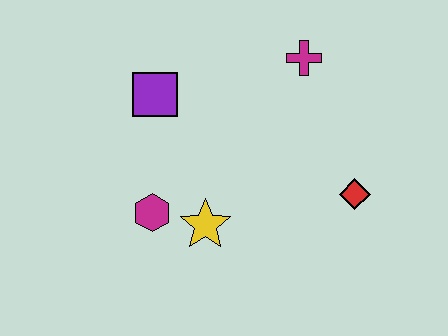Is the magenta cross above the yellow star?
Yes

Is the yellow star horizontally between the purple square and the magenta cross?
Yes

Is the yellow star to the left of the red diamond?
Yes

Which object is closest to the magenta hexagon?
The yellow star is closest to the magenta hexagon.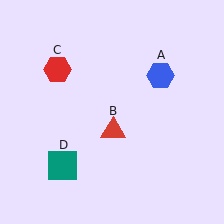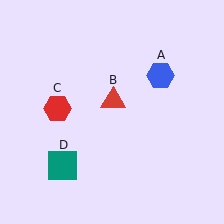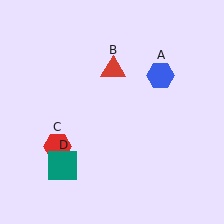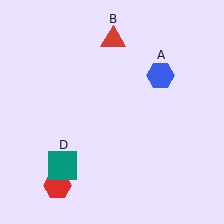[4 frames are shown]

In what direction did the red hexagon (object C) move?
The red hexagon (object C) moved down.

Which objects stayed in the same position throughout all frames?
Blue hexagon (object A) and teal square (object D) remained stationary.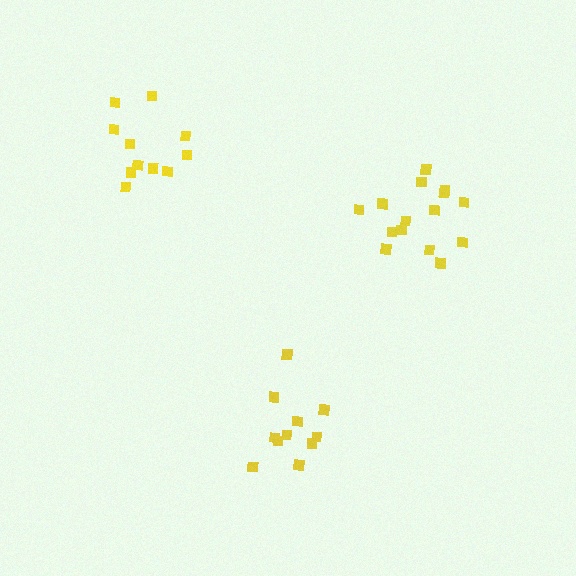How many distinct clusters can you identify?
There are 3 distinct clusters.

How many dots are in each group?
Group 1: 15 dots, Group 2: 11 dots, Group 3: 11 dots (37 total).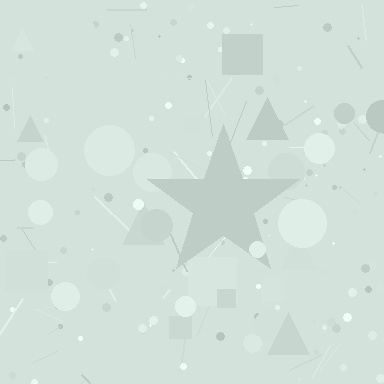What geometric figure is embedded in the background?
A star is embedded in the background.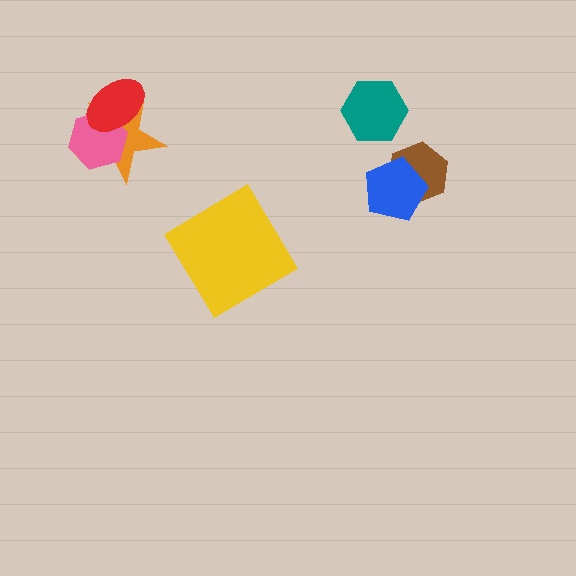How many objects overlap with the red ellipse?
2 objects overlap with the red ellipse.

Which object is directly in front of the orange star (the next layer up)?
The pink hexagon is directly in front of the orange star.